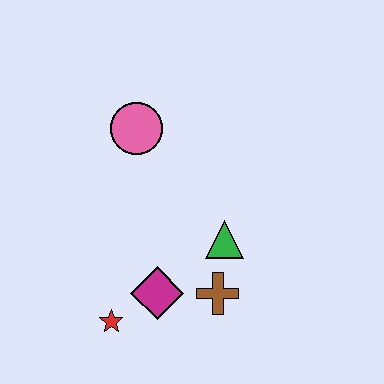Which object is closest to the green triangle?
The brown cross is closest to the green triangle.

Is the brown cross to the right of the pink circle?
Yes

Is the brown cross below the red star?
No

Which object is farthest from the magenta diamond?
The pink circle is farthest from the magenta diamond.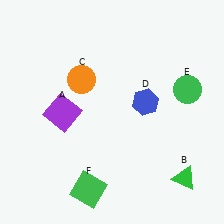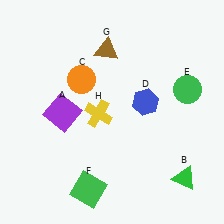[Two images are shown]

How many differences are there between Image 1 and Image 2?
There are 2 differences between the two images.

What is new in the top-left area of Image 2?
A brown triangle (G) was added in the top-left area of Image 2.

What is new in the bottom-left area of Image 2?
A yellow cross (H) was added in the bottom-left area of Image 2.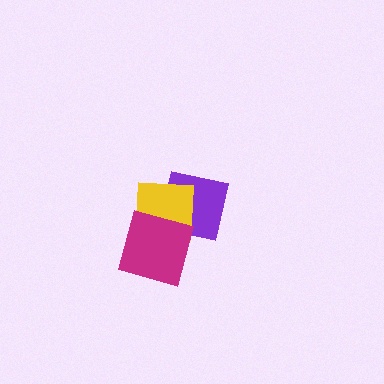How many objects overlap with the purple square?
2 objects overlap with the purple square.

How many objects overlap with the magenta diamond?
2 objects overlap with the magenta diamond.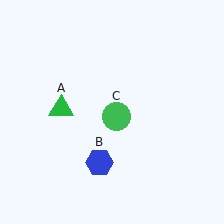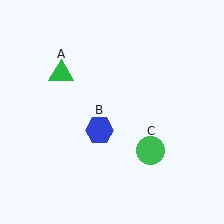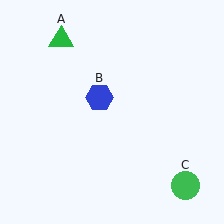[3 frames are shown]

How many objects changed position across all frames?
3 objects changed position: green triangle (object A), blue hexagon (object B), green circle (object C).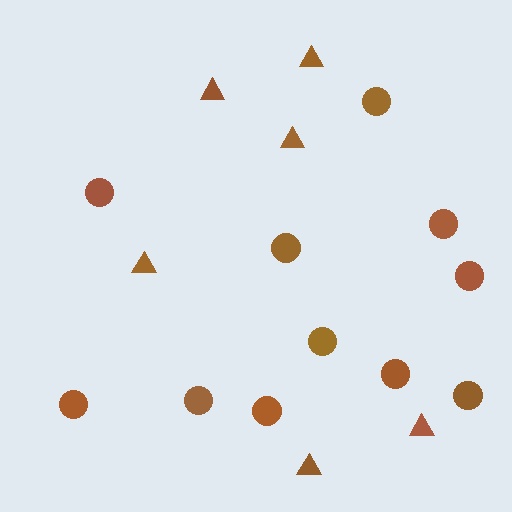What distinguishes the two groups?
There are 2 groups: one group of circles (11) and one group of triangles (6).